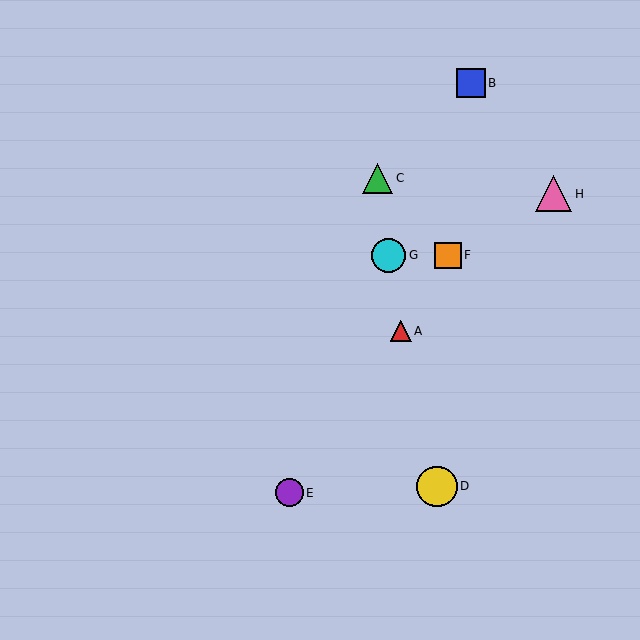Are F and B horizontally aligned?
No, F is at y≈255 and B is at y≈83.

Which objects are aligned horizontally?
Objects F, G are aligned horizontally.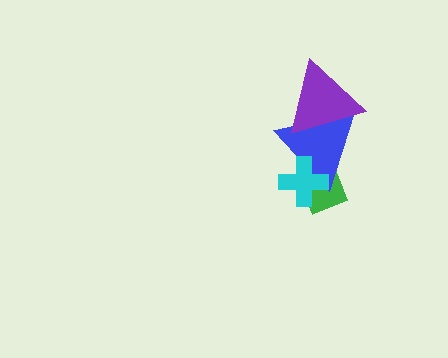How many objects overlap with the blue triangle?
3 objects overlap with the blue triangle.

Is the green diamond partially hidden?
Yes, it is partially covered by another shape.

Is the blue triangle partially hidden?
Yes, it is partially covered by another shape.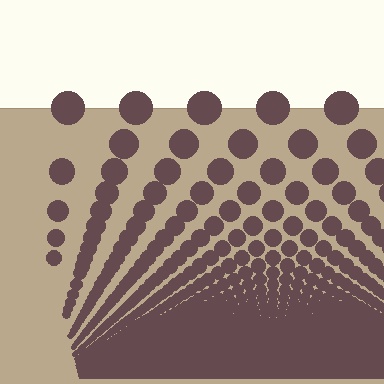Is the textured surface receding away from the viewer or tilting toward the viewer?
The surface appears to tilt toward the viewer. Texture elements get larger and sparser toward the top.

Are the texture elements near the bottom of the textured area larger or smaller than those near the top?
Smaller. The gradient is inverted — elements near the bottom are smaller and denser.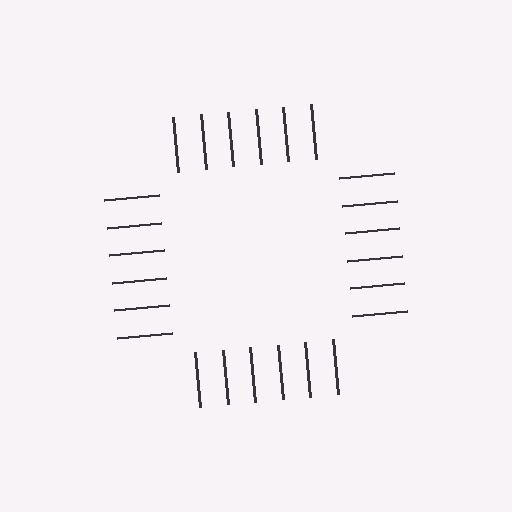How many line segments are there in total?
24 — 6 along each of the 4 edges.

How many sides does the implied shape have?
4 sides — the line-ends trace a square.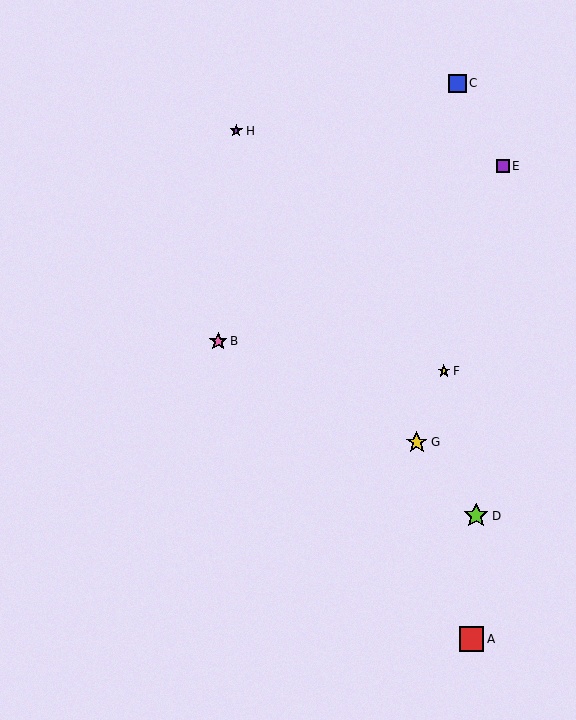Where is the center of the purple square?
The center of the purple square is at (503, 166).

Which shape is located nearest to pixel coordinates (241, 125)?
The purple star (labeled H) at (236, 131) is nearest to that location.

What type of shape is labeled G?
Shape G is a yellow star.